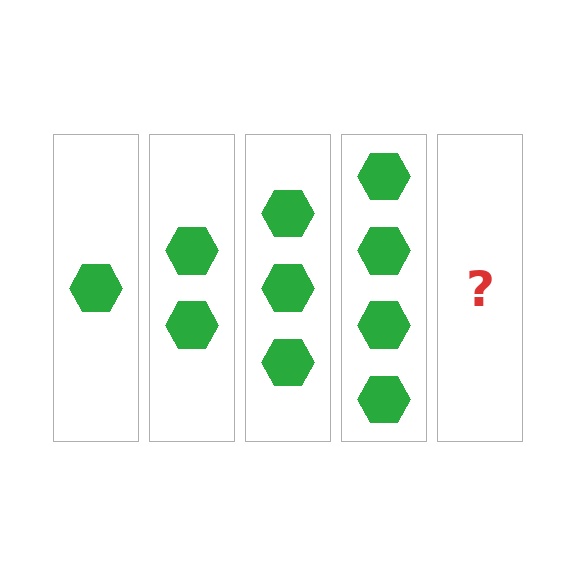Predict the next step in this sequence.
The next step is 5 hexagons.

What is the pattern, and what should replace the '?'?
The pattern is that each step adds one more hexagon. The '?' should be 5 hexagons.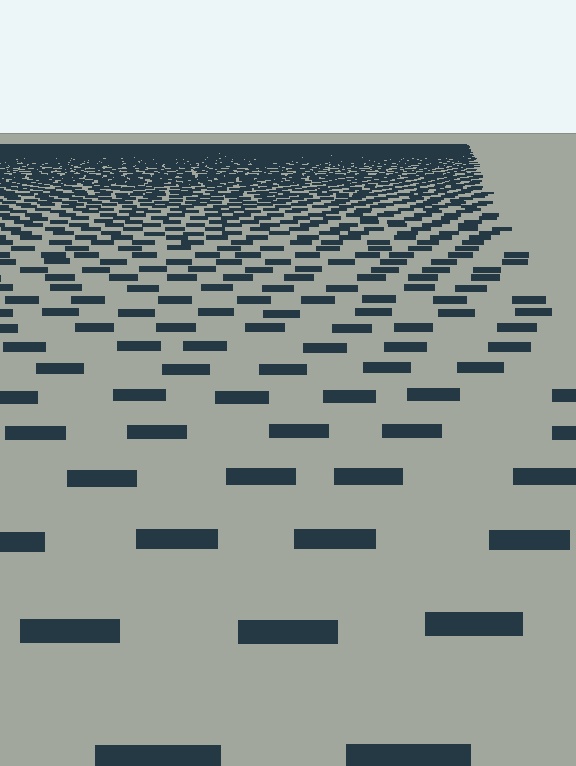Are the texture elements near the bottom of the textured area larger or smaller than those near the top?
Larger. Near the bottom, elements are closer to the viewer and appear at a bigger on-screen size.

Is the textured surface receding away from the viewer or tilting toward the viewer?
The surface is receding away from the viewer. Texture elements get smaller and denser toward the top.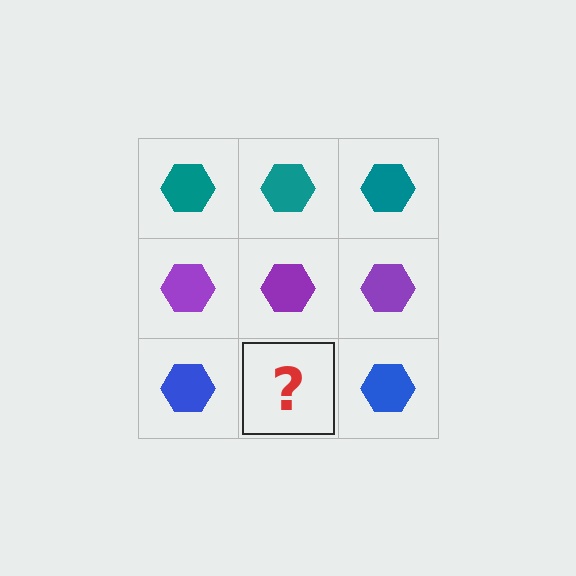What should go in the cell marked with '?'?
The missing cell should contain a blue hexagon.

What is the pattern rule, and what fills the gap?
The rule is that each row has a consistent color. The gap should be filled with a blue hexagon.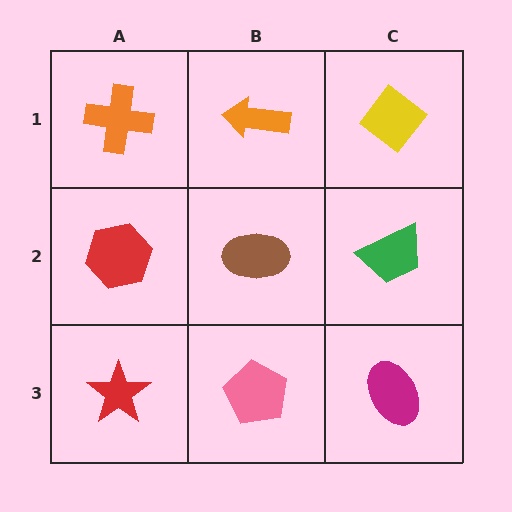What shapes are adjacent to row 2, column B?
An orange arrow (row 1, column B), a pink pentagon (row 3, column B), a red hexagon (row 2, column A), a green trapezoid (row 2, column C).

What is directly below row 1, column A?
A red hexagon.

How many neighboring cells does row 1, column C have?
2.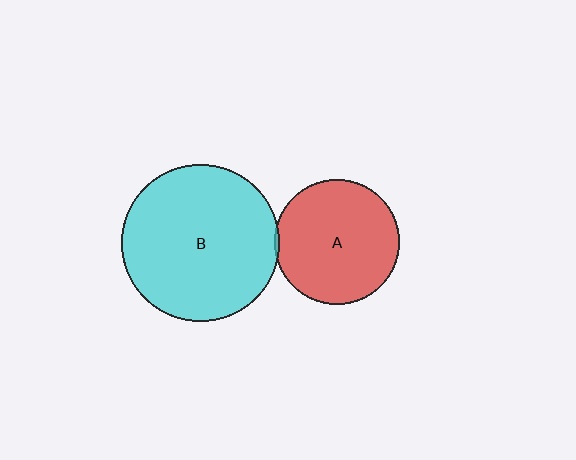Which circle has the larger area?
Circle B (cyan).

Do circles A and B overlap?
Yes.